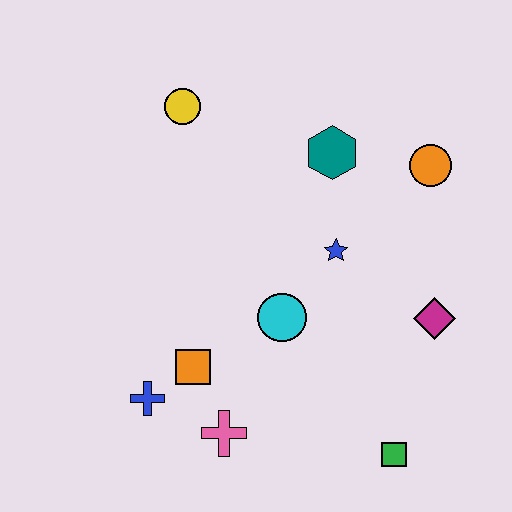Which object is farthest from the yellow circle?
The green square is farthest from the yellow circle.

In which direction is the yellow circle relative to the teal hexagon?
The yellow circle is to the left of the teal hexagon.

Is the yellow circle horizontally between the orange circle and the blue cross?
Yes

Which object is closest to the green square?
The magenta diamond is closest to the green square.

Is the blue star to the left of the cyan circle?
No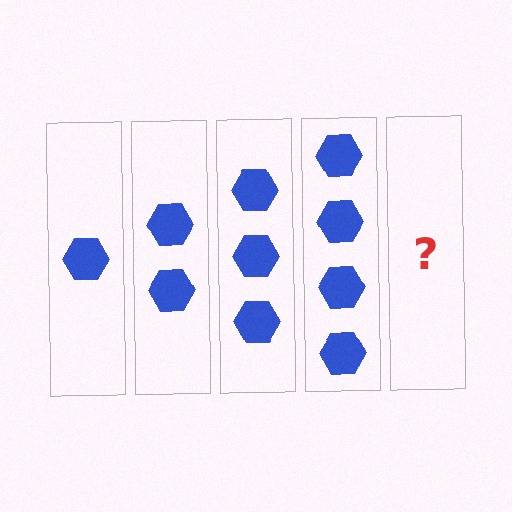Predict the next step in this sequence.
The next step is 5 hexagons.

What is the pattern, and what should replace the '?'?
The pattern is that each step adds one more hexagon. The '?' should be 5 hexagons.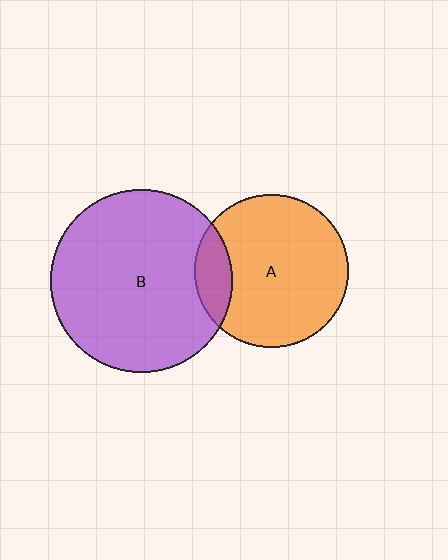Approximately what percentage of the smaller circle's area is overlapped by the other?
Approximately 15%.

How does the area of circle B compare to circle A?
Approximately 1.4 times.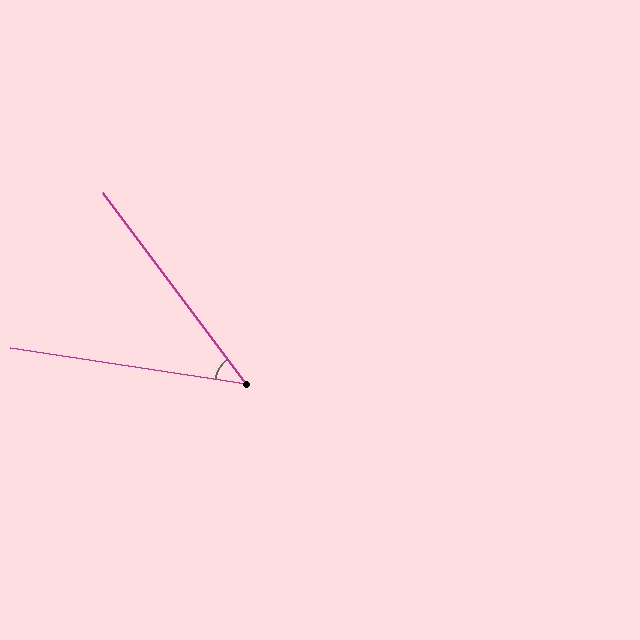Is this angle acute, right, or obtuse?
It is acute.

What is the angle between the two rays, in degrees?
Approximately 44 degrees.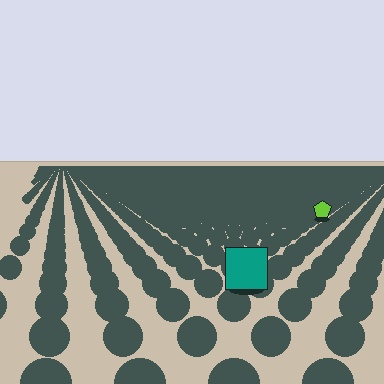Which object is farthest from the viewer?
The lime pentagon is farthest from the viewer. It appears smaller and the ground texture around it is denser.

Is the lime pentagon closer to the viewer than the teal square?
No. The teal square is closer — you can tell from the texture gradient: the ground texture is coarser near it.